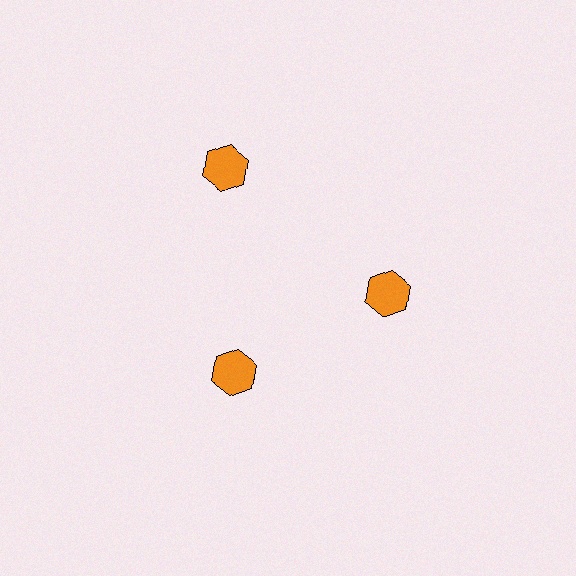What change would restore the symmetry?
The symmetry would be restored by moving it inward, back onto the ring so that all 3 hexagons sit at equal angles and equal distance from the center.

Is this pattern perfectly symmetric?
No. The 3 orange hexagons are arranged in a ring, but one element near the 11 o'clock position is pushed outward from the center, breaking the 3-fold rotational symmetry.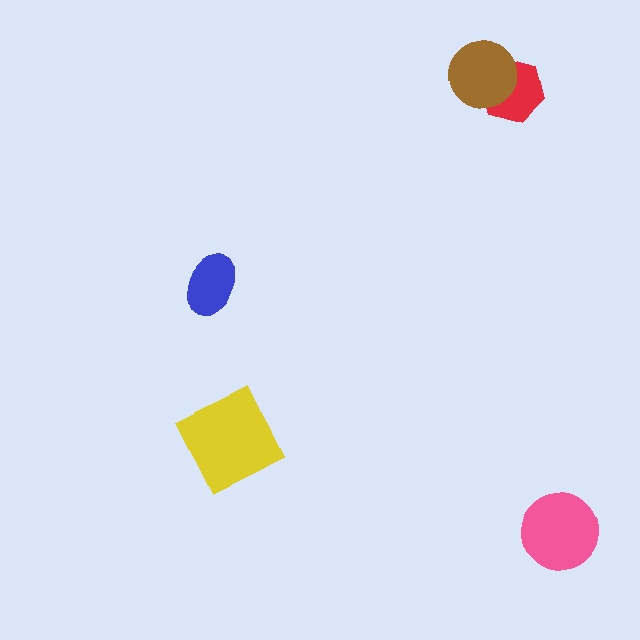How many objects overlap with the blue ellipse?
0 objects overlap with the blue ellipse.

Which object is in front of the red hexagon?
The brown circle is in front of the red hexagon.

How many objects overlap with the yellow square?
0 objects overlap with the yellow square.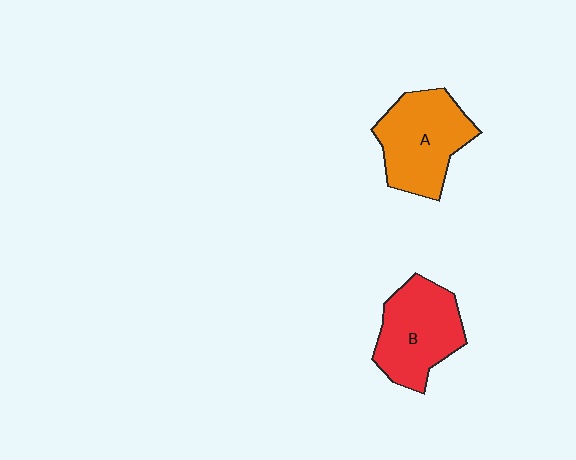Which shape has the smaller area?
Shape B (red).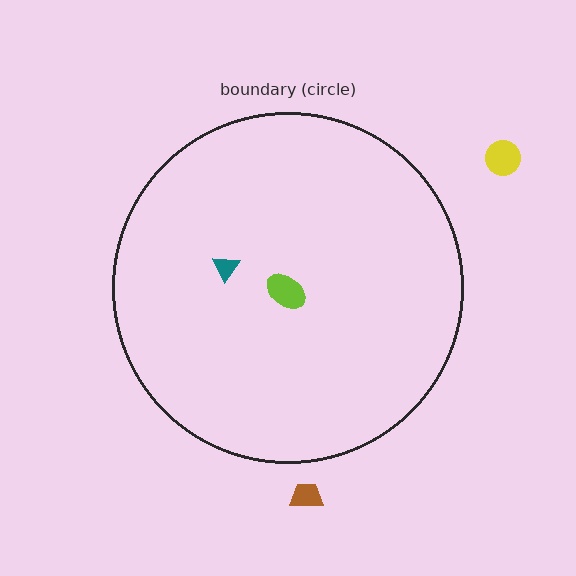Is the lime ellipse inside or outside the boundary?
Inside.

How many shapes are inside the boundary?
2 inside, 2 outside.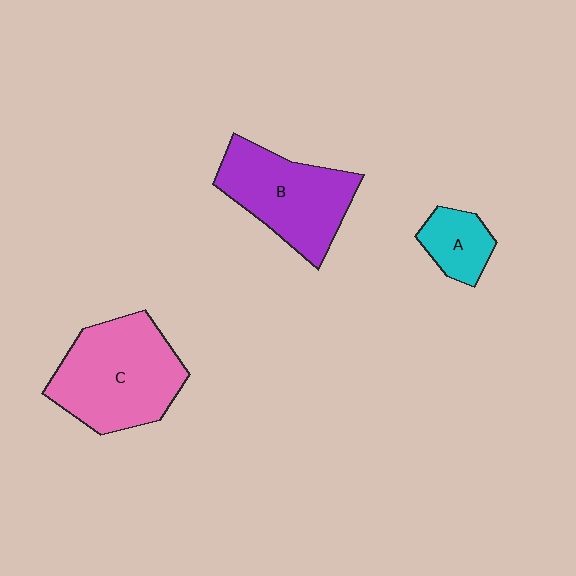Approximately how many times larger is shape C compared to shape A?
Approximately 2.8 times.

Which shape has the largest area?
Shape C (pink).